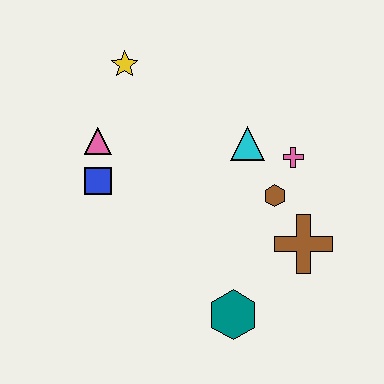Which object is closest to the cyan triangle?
The pink cross is closest to the cyan triangle.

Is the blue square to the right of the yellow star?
No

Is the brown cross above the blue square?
No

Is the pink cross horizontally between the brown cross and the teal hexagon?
Yes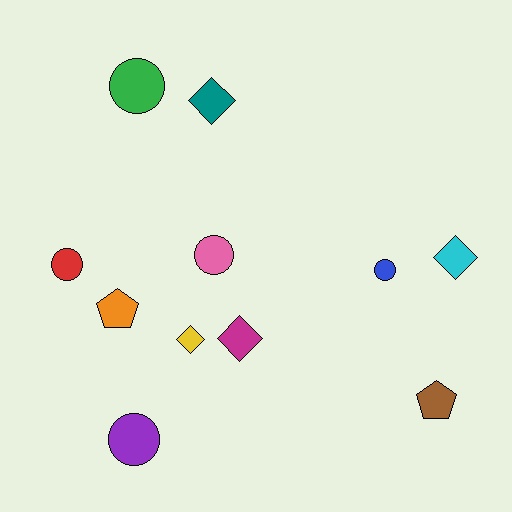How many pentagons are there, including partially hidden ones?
There are 2 pentagons.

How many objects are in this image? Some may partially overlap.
There are 11 objects.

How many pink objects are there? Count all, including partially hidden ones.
There is 1 pink object.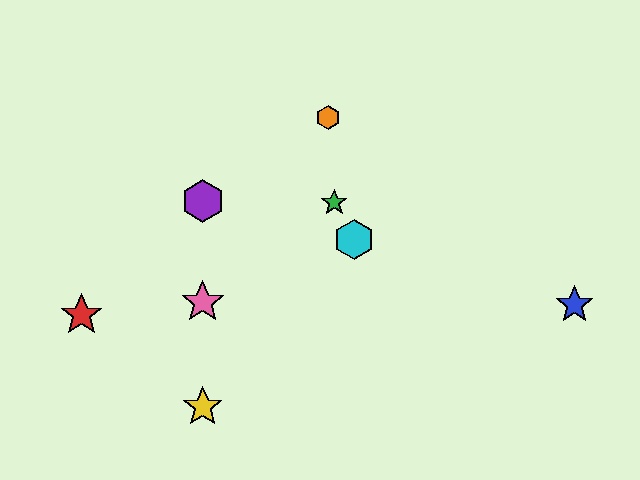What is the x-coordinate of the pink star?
The pink star is at x≈203.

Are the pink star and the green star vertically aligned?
No, the pink star is at x≈203 and the green star is at x≈334.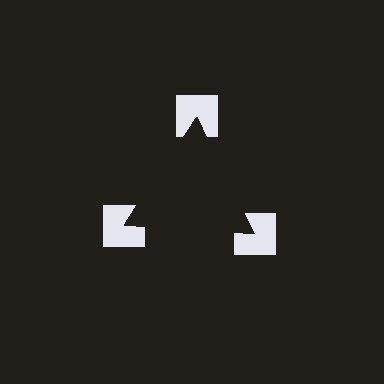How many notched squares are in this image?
There are 3 — one at each vertex of the illusory triangle.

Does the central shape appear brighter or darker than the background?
It typically appears slightly darker than the background, even though no actual brightness change is drawn.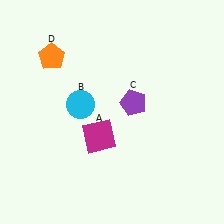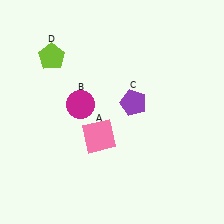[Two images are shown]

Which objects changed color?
A changed from magenta to pink. B changed from cyan to magenta. D changed from orange to lime.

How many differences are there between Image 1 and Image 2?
There are 3 differences between the two images.